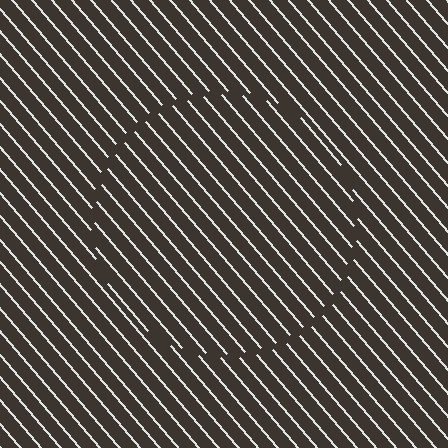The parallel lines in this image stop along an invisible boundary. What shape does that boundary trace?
An illusory circle. The interior of the shape contains the same grating, shifted by half a period — the contour is defined by the phase discontinuity where line-ends from the inner and outer gratings abut.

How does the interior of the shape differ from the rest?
The interior of the shape contains the same grating, shifted by half a period — the contour is defined by the phase discontinuity where line-ends from the inner and outer gratings abut.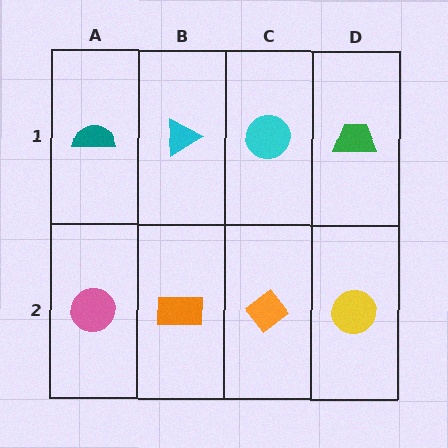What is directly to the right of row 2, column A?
An orange rectangle.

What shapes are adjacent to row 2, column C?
A cyan circle (row 1, column C), an orange rectangle (row 2, column B), a yellow circle (row 2, column D).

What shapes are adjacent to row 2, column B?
A cyan triangle (row 1, column B), a pink circle (row 2, column A), an orange diamond (row 2, column C).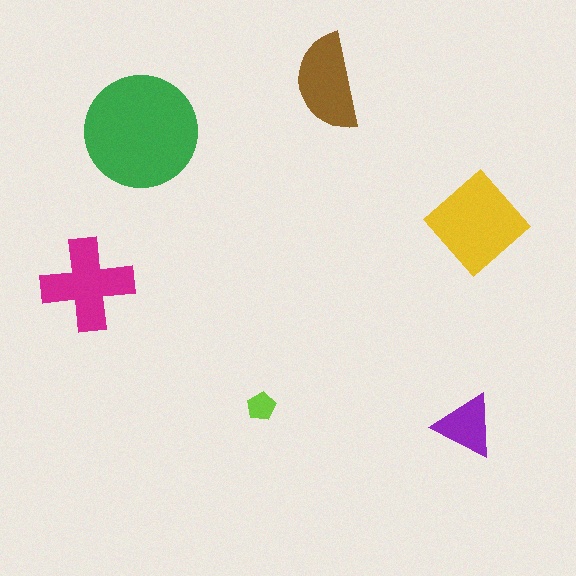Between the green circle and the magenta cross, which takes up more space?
The green circle.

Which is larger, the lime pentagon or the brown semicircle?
The brown semicircle.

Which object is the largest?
The green circle.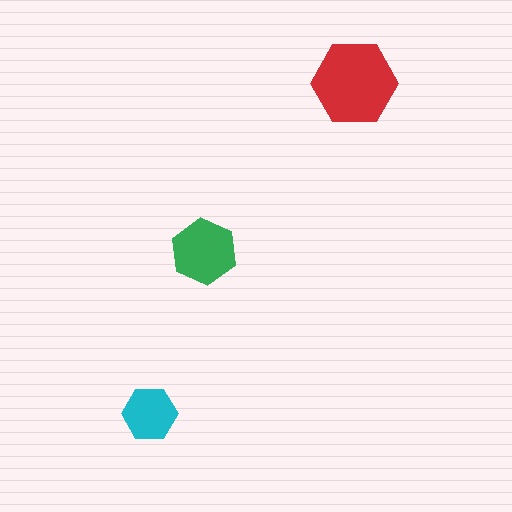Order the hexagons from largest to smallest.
the red one, the green one, the cyan one.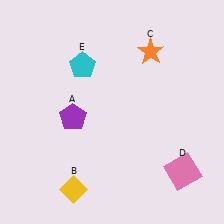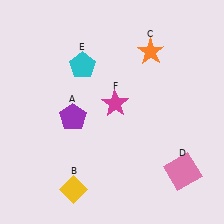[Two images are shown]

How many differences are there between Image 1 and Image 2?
There is 1 difference between the two images.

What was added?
A magenta star (F) was added in Image 2.